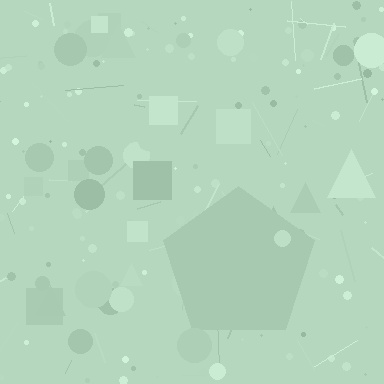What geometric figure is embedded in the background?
A pentagon is embedded in the background.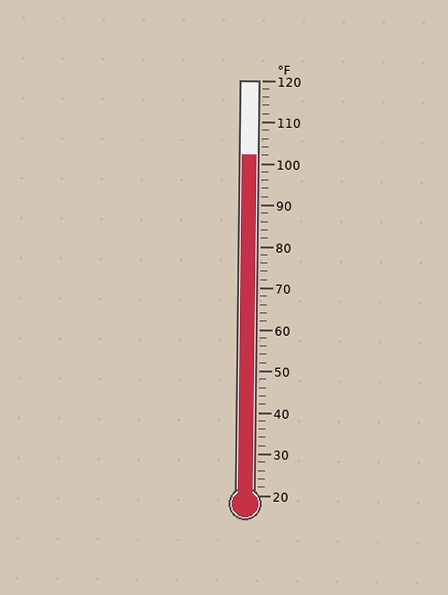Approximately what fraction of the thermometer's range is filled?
The thermometer is filled to approximately 80% of its range.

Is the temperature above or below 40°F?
The temperature is above 40°F.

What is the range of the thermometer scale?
The thermometer scale ranges from 20°F to 120°F.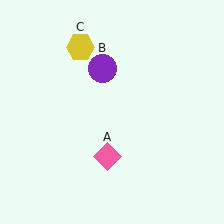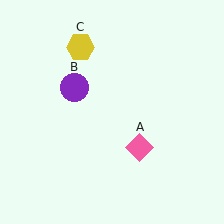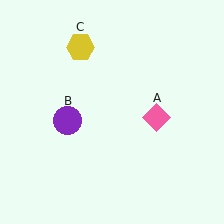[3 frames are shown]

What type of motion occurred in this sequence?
The pink diamond (object A), purple circle (object B) rotated counterclockwise around the center of the scene.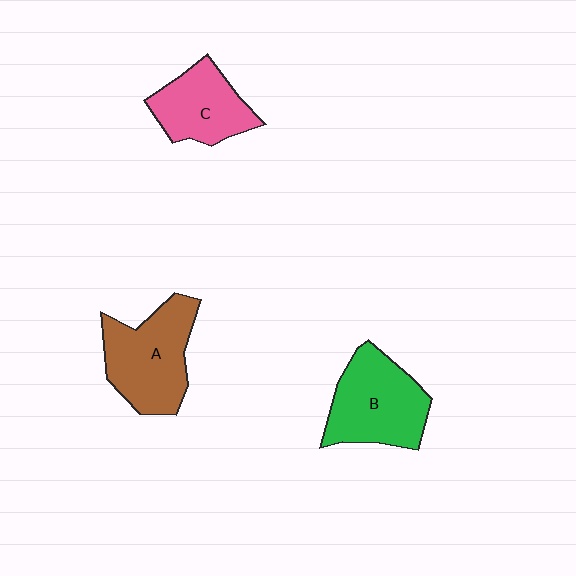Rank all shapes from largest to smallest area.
From largest to smallest: A (brown), B (green), C (pink).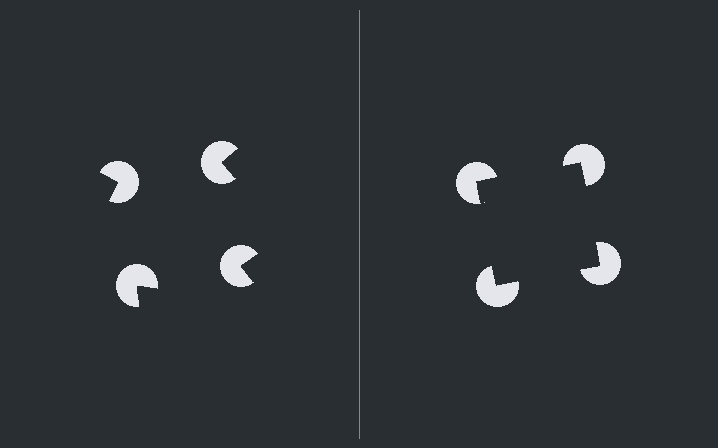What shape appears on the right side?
An illusory square.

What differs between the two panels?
The pac-man discs are positioned identically on both sides; only the wedge orientations differ. On the right they align to a square; on the left they are misaligned.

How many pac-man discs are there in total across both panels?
8 — 4 on each side.